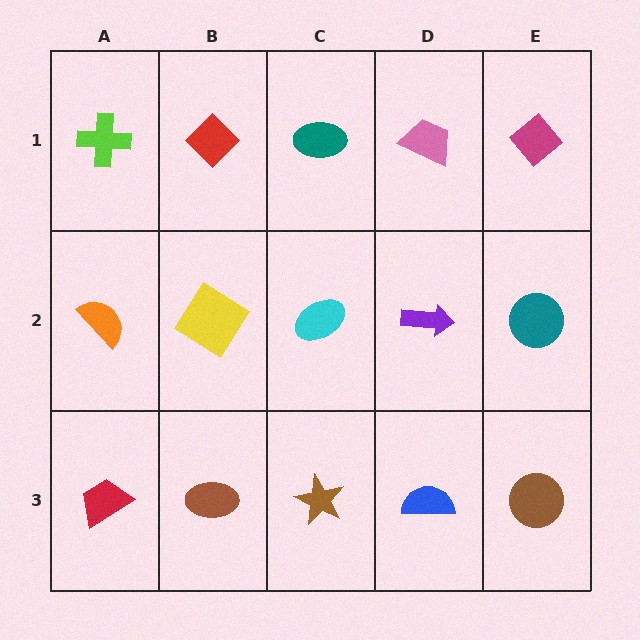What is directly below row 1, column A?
An orange semicircle.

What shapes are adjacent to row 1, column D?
A purple arrow (row 2, column D), a teal ellipse (row 1, column C), a magenta diamond (row 1, column E).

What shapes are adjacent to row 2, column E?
A magenta diamond (row 1, column E), a brown circle (row 3, column E), a purple arrow (row 2, column D).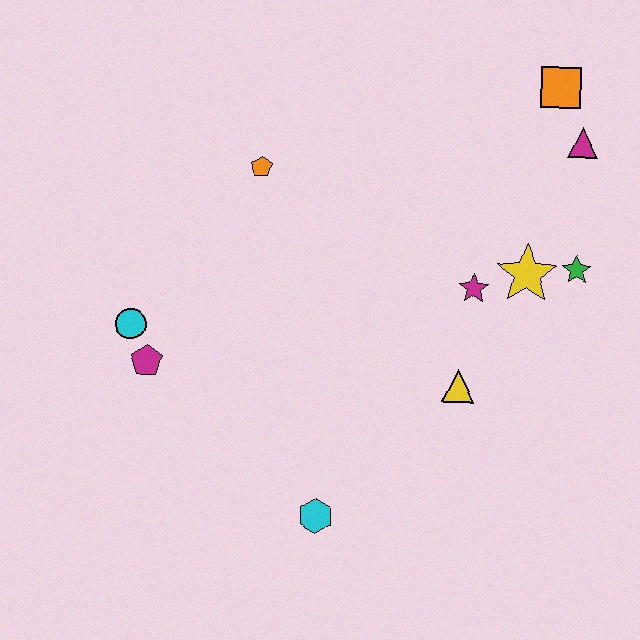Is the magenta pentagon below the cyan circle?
Yes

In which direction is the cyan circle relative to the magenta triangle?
The cyan circle is to the left of the magenta triangle.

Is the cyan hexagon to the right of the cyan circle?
Yes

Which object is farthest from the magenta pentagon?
The orange square is farthest from the magenta pentagon.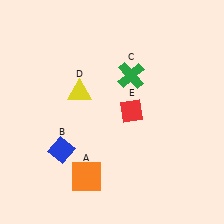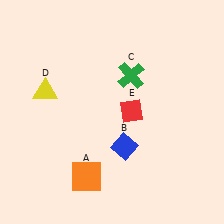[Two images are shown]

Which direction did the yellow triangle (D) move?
The yellow triangle (D) moved left.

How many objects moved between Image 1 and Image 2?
2 objects moved between the two images.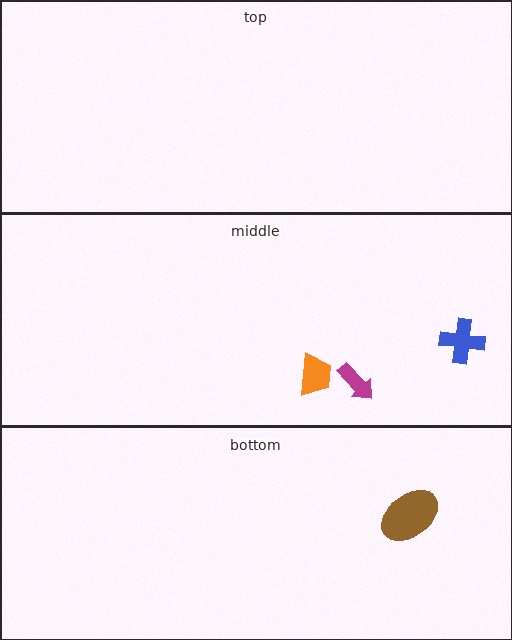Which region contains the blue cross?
The middle region.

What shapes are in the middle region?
The orange trapezoid, the magenta arrow, the blue cross.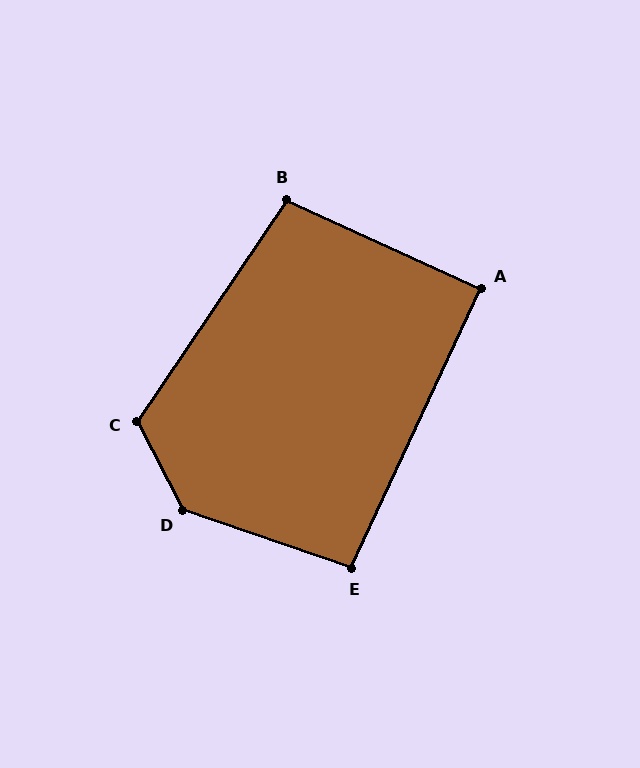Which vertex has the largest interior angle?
D, at approximately 136 degrees.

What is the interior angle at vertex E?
Approximately 96 degrees (obtuse).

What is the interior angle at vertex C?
Approximately 119 degrees (obtuse).